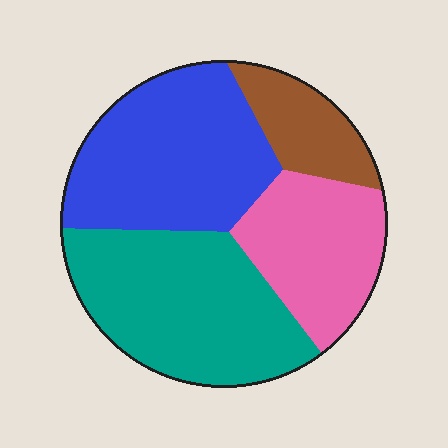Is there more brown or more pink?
Pink.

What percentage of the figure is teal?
Teal covers about 35% of the figure.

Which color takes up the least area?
Brown, at roughly 10%.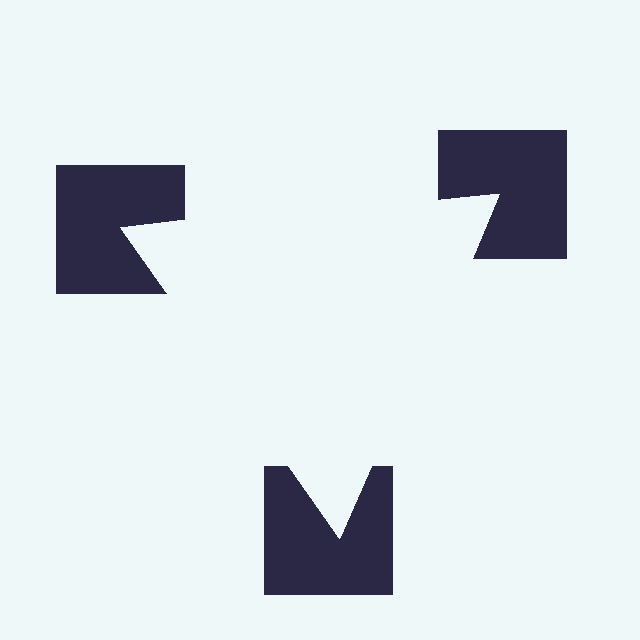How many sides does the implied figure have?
3 sides.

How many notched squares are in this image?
There are 3 — one at each vertex of the illusory triangle.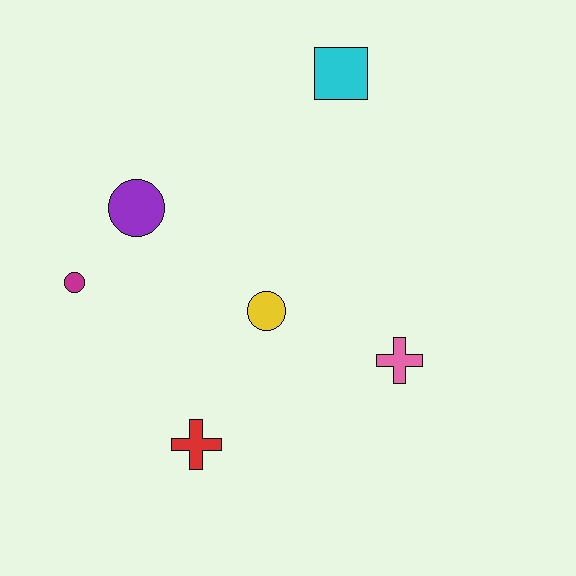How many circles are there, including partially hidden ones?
There are 3 circles.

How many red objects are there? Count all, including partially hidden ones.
There is 1 red object.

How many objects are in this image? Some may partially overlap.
There are 6 objects.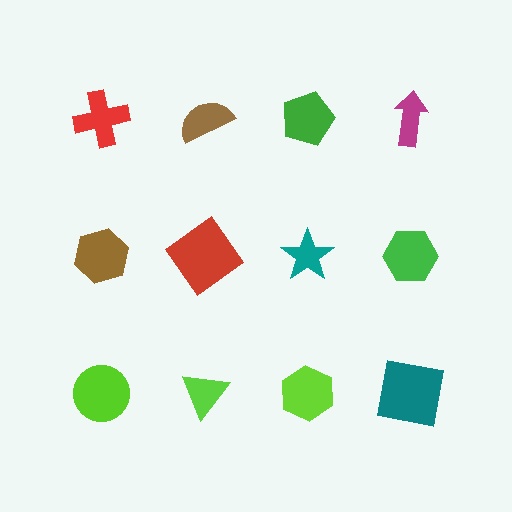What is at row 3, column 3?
A lime hexagon.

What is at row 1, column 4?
A magenta arrow.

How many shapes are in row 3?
4 shapes.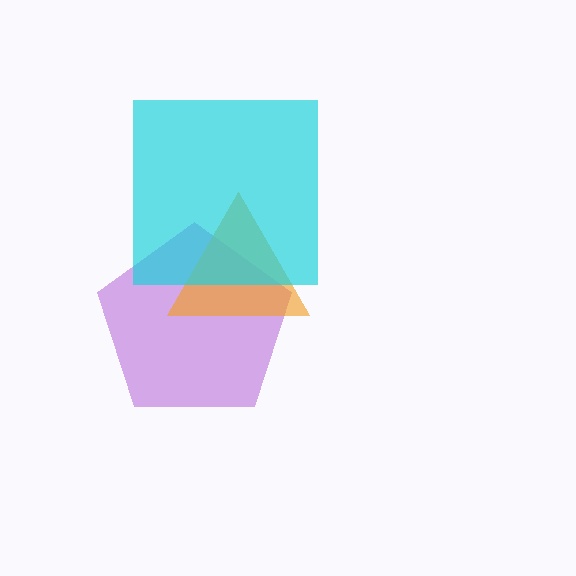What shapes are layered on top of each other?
The layered shapes are: a purple pentagon, an orange triangle, a cyan square.